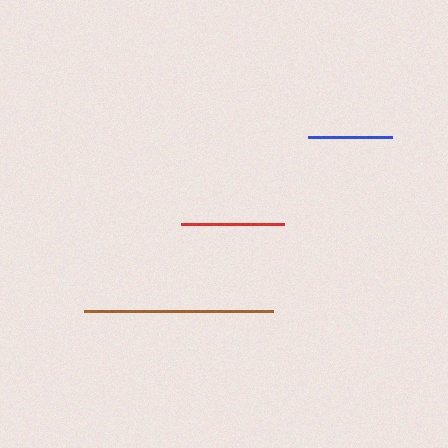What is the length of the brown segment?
The brown segment is approximately 189 pixels long.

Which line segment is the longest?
The brown line is the longest at approximately 189 pixels.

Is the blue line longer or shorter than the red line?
The red line is longer than the blue line.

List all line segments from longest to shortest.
From longest to shortest: brown, red, blue.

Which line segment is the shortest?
The blue line is the shortest at approximately 84 pixels.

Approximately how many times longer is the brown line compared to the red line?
The brown line is approximately 1.8 times the length of the red line.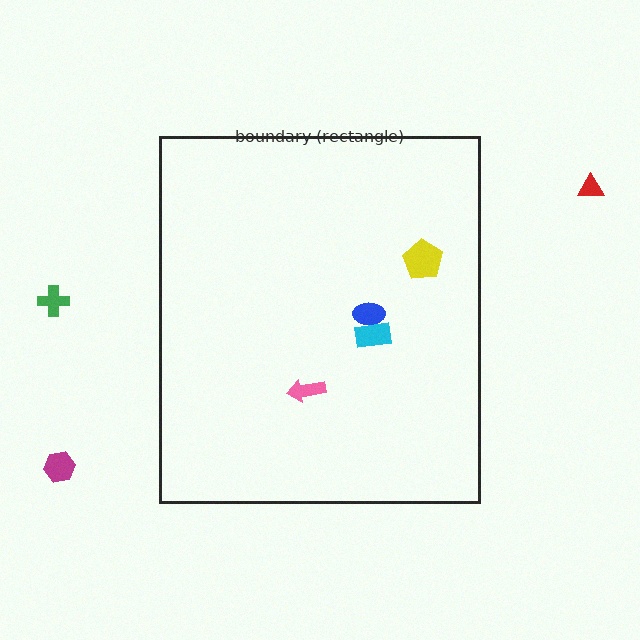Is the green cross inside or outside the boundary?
Outside.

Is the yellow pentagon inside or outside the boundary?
Inside.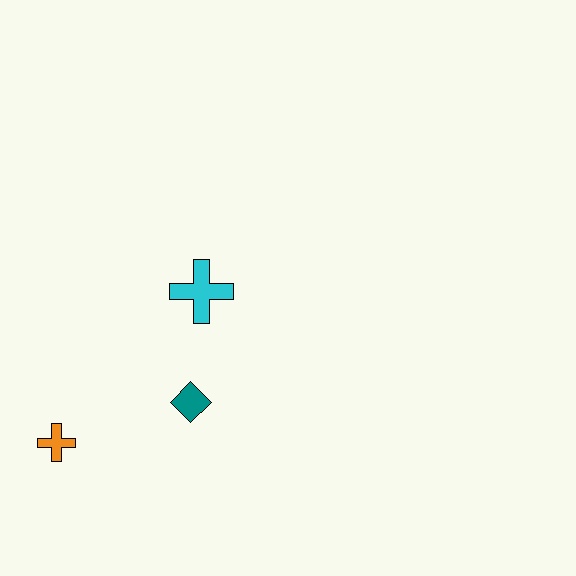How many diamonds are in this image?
There is 1 diamond.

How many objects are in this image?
There are 3 objects.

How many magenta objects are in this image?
There are no magenta objects.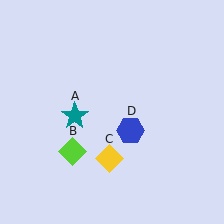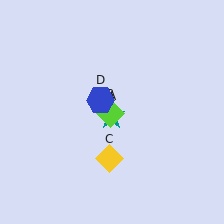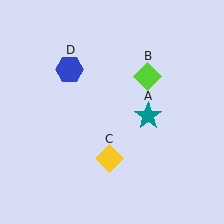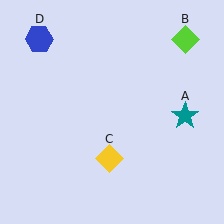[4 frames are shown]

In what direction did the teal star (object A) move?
The teal star (object A) moved right.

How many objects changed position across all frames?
3 objects changed position: teal star (object A), lime diamond (object B), blue hexagon (object D).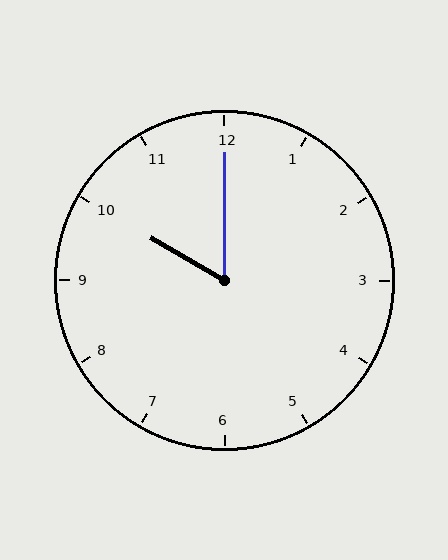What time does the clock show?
10:00.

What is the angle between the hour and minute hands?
Approximately 60 degrees.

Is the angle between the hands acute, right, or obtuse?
It is acute.